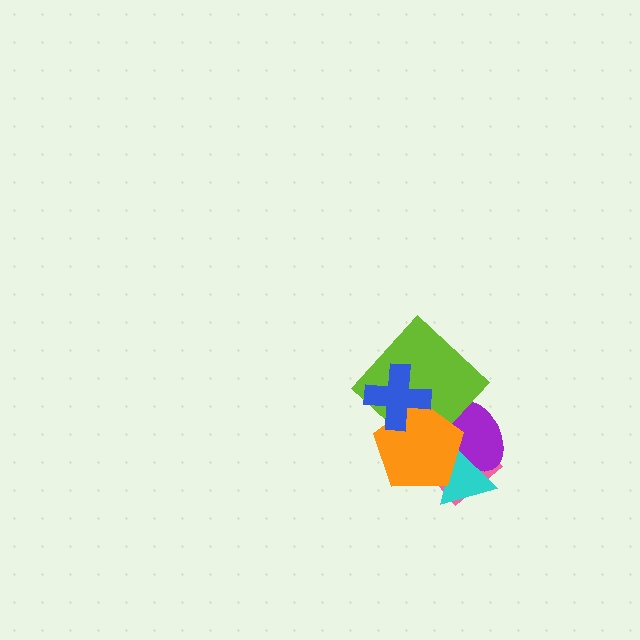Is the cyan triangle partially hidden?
Yes, it is partially covered by another shape.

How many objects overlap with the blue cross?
2 objects overlap with the blue cross.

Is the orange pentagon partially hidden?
Yes, it is partially covered by another shape.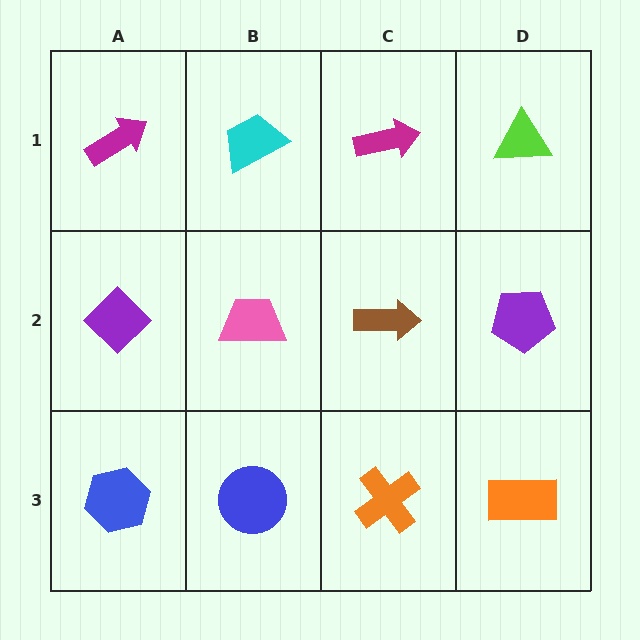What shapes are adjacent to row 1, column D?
A purple pentagon (row 2, column D), a magenta arrow (row 1, column C).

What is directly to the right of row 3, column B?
An orange cross.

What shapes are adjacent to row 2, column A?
A magenta arrow (row 1, column A), a blue hexagon (row 3, column A), a pink trapezoid (row 2, column B).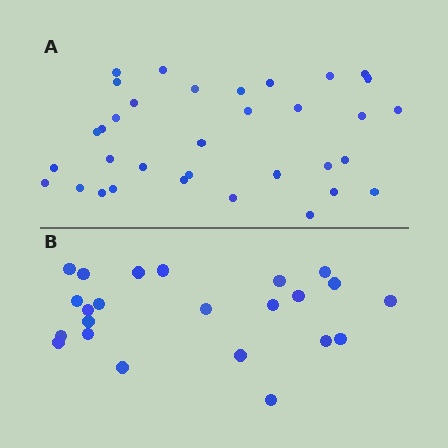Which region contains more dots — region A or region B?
Region A (the top region) has more dots.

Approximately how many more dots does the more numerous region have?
Region A has roughly 12 or so more dots than region B.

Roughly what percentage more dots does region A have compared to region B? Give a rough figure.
About 50% more.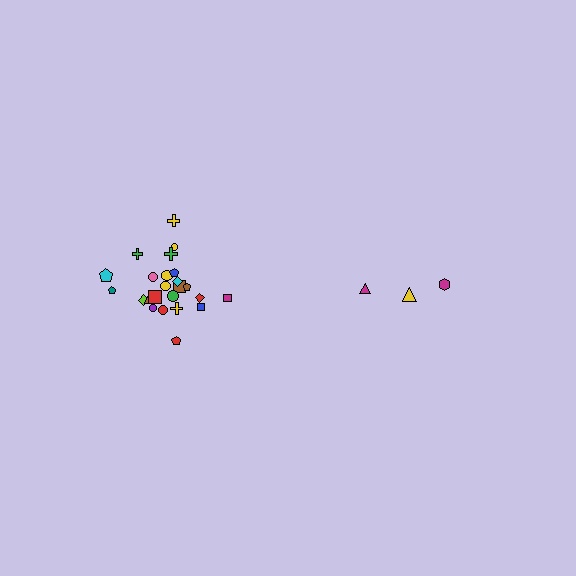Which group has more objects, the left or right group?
The left group.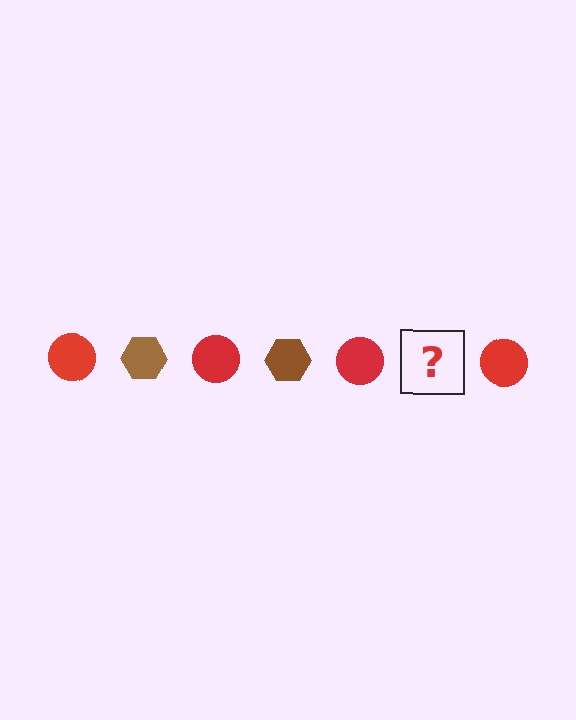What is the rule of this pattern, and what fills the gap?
The rule is that the pattern alternates between red circle and brown hexagon. The gap should be filled with a brown hexagon.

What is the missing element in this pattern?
The missing element is a brown hexagon.